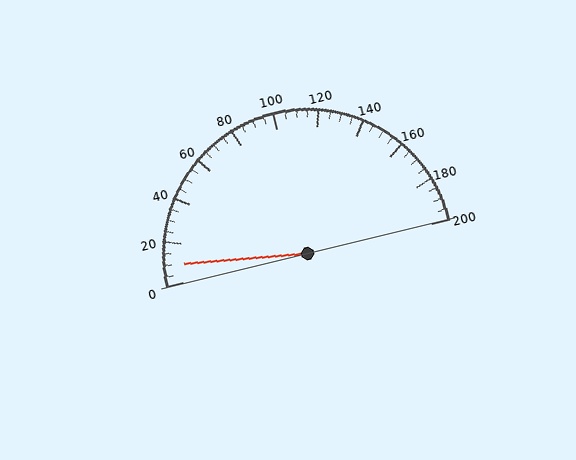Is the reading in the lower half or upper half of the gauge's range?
The reading is in the lower half of the range (0 to 200).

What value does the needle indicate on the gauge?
The needle indicates approximately 10.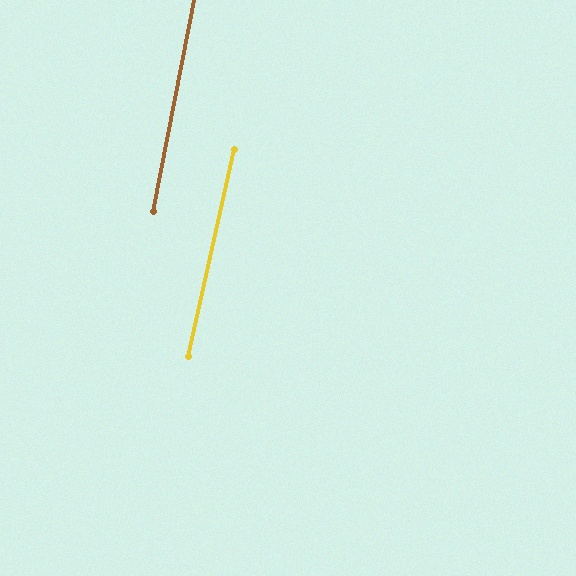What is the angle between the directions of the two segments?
Approximately 1 degree.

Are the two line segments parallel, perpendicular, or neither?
Parallel — their directions differ by only 1.4°.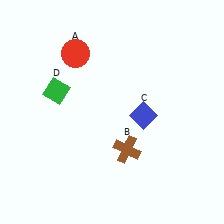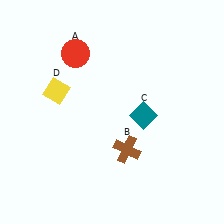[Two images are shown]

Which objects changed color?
C changed from blue to teal. D changed from green to yellow.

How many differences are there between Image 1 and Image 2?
There are 2 differences between the two images.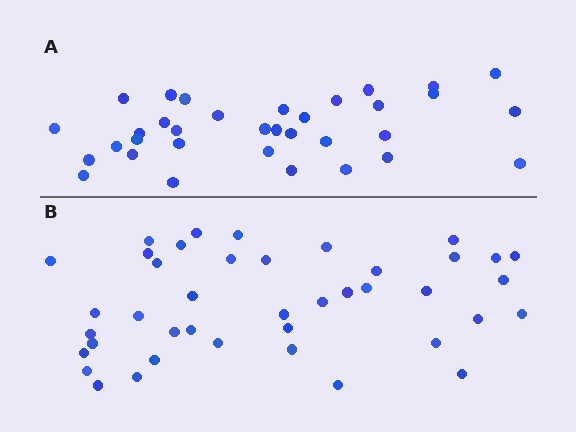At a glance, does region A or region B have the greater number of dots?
Region B (the bottom region) has more dots.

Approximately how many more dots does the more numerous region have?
Region B has roughly 8 or so more dots than region A.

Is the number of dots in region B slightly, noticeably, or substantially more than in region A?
Region B has only slightly more — the two regions are fairly close. The ratio is roughly 1.2 to 1.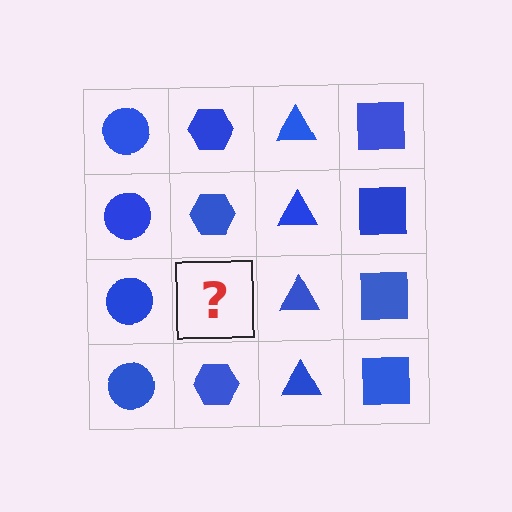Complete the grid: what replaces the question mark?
The question mark should be replaced with a blue hexagon.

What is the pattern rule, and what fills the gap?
The rule is that each column has a consistent shape. The gap should be filled with a blue hexagon.